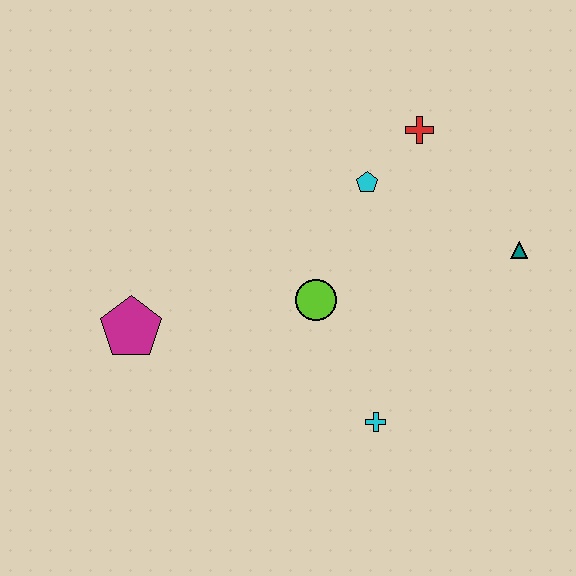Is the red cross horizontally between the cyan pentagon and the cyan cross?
No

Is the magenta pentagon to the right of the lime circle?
No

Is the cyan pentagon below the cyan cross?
No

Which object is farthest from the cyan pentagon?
The magenta pentagon is farthest from the cyan pentagon.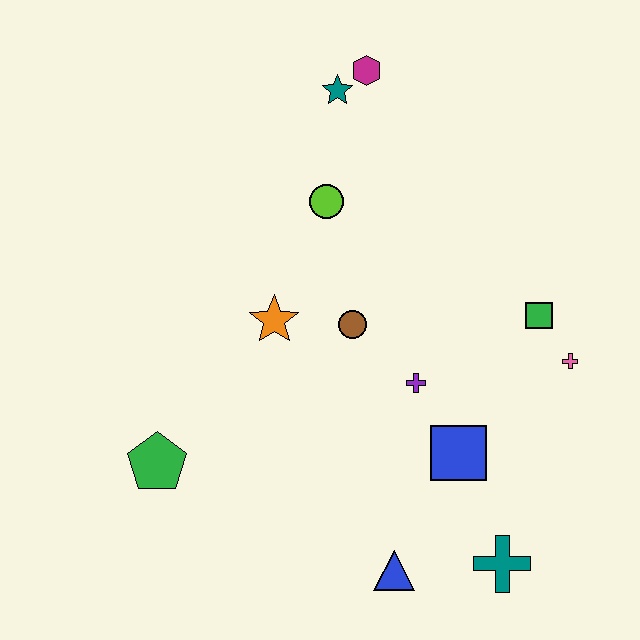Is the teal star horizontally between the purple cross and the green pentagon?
Yes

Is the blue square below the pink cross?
Yes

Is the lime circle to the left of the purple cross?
Yes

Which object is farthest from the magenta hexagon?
The teal cross is farthest from the magenta hexagon.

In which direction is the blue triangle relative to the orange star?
The blue triangle is below the orange star.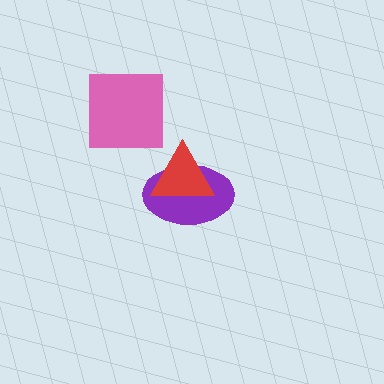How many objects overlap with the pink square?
0 objects overlap with the pink square.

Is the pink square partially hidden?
No, no other shape covers it.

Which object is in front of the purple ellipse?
The red triangle is in front of the purple ellipse.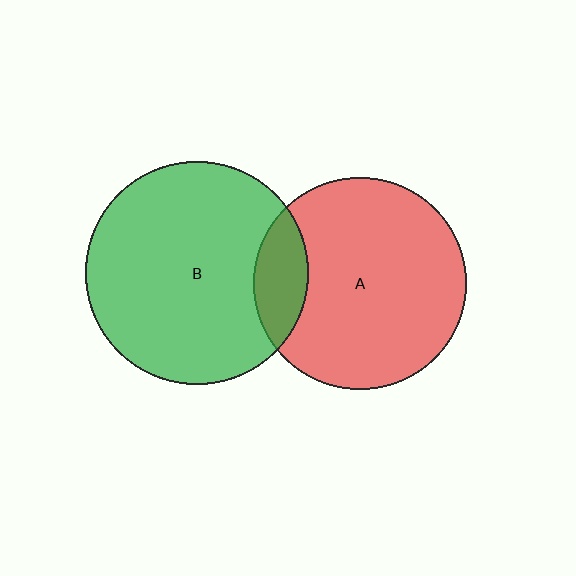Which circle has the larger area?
Circle B (green).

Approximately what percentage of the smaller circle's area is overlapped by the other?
Approximately 15%.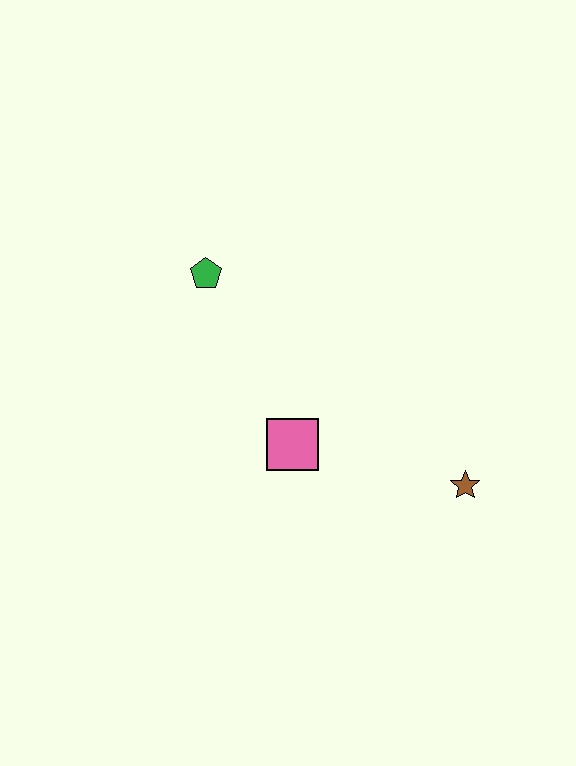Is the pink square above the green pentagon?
No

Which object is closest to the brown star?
The pink square is closest to the brown star.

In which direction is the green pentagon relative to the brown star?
The green pentagon is to the left of the brown star.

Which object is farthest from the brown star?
The green pentagon is farthest from the brown star.